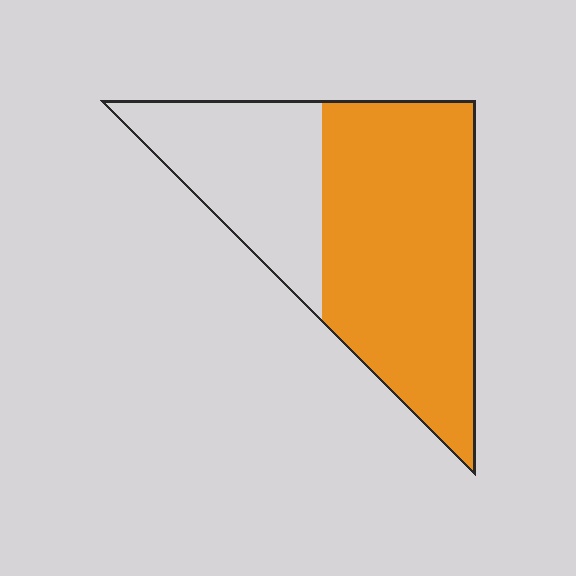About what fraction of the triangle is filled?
About two thirds (2/3).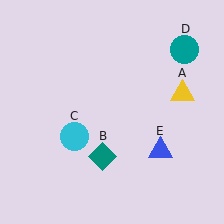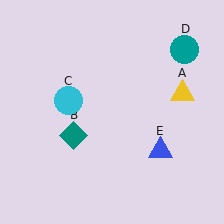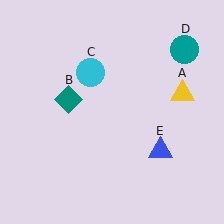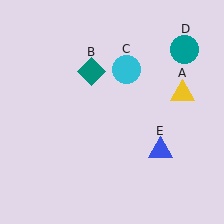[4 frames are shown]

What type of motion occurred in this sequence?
The teal diamond (object B), cyan circle (object C) rotated clockwise around the center of the scene.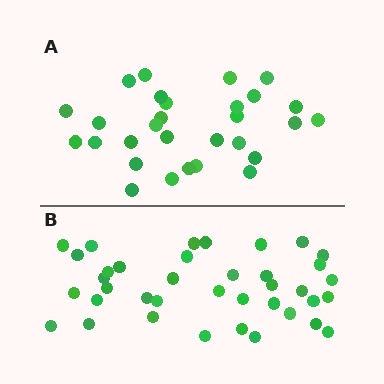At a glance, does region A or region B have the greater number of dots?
Region B (the bottom region) has more dots.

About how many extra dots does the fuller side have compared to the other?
Region B has roughly 8 or so more dots than region A.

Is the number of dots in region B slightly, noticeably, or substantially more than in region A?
Region B has noticeably more, but not dramatically so. The ratio is roughly 1.3 to 1.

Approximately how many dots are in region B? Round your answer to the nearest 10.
About 40 dots. (The exact count is 38, which rounds to 40.)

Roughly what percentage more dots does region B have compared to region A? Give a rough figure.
About 30% more.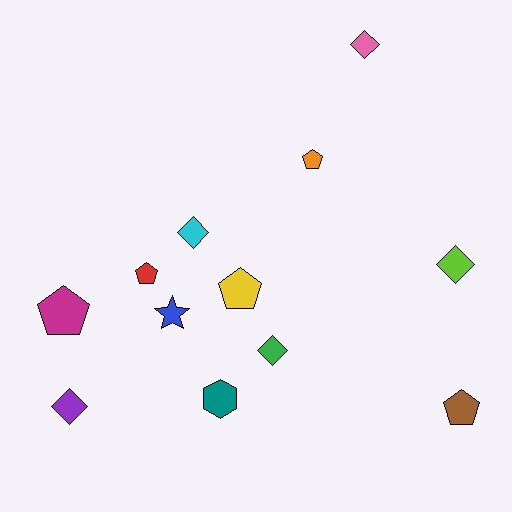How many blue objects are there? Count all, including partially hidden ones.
There is 1 blue object.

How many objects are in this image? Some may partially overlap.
There are 12 objects.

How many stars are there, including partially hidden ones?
There is 1 star.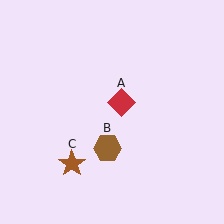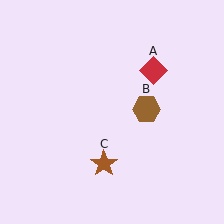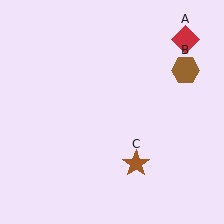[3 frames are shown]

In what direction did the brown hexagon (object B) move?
The brown hexagon (object B) moved up and to the right.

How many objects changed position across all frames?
3 objects changed position: red diamond (object A), brown hexagon (object B), brown star (object C).